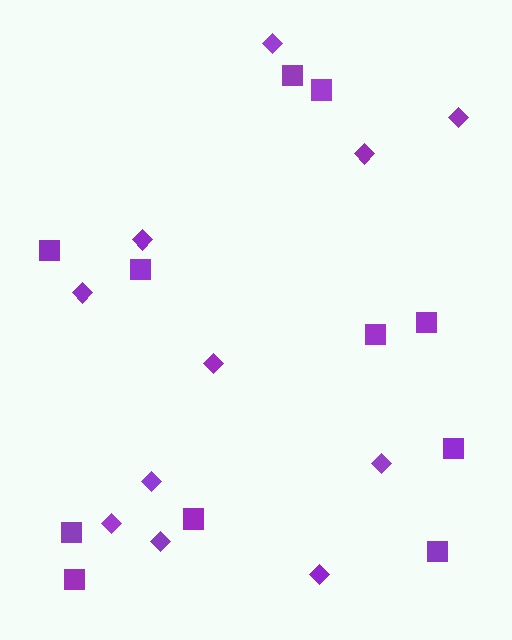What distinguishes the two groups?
There are 2 groups: one group of diamonds (11) and one group of squares (11).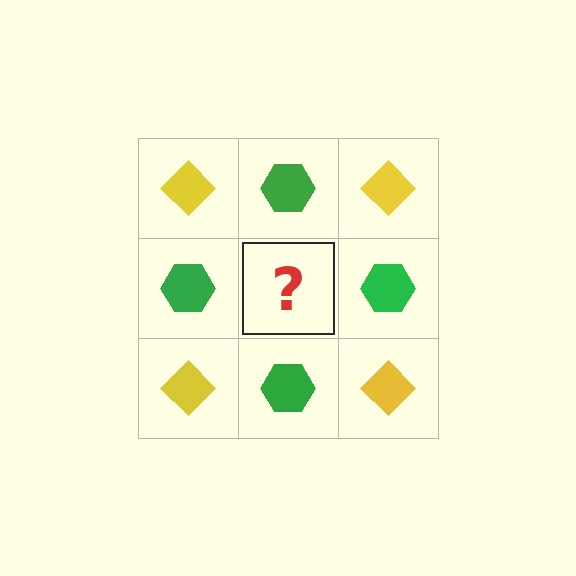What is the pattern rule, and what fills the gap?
The rule is that it alternates yellow diamond and green hexagon in a checkerboard pattern. The gap should be filled with a yellow diamond.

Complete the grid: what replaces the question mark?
The question mark should be replaced with a yellow diamond.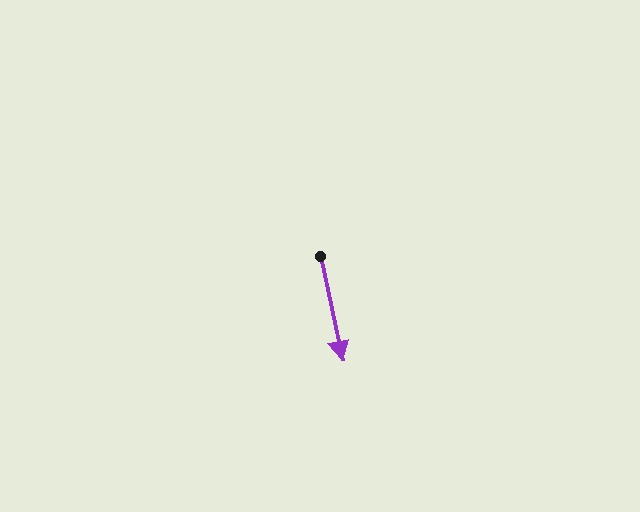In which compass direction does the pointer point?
South.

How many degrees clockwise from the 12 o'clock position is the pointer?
Approximately 168 degrees.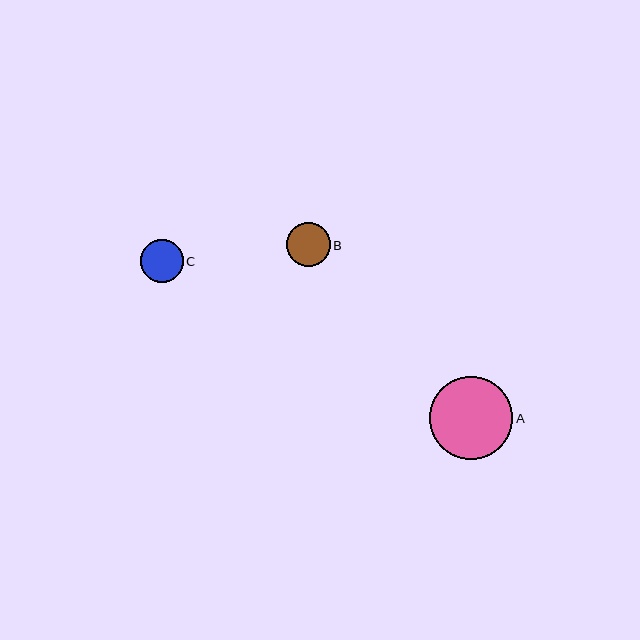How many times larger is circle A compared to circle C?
Circle A is approximately 1.9 times the size of circle C.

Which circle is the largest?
Circle A is the largest with a size of approximately 84 pixels.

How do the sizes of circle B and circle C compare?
Circle B and circle C are approximately the same size.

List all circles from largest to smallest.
From largest to smallest: A, B, C.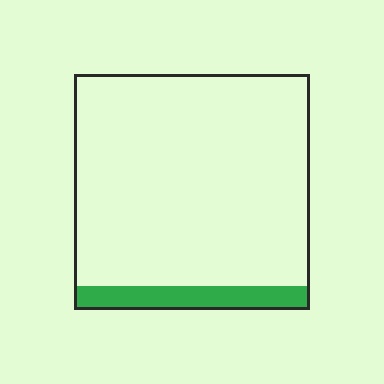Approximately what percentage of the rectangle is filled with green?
Approximately 10%.